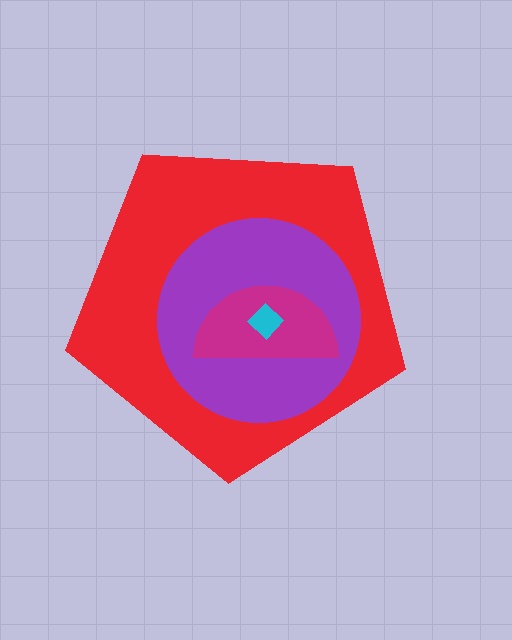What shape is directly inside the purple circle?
The magenta semicircle.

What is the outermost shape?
The red pentagon.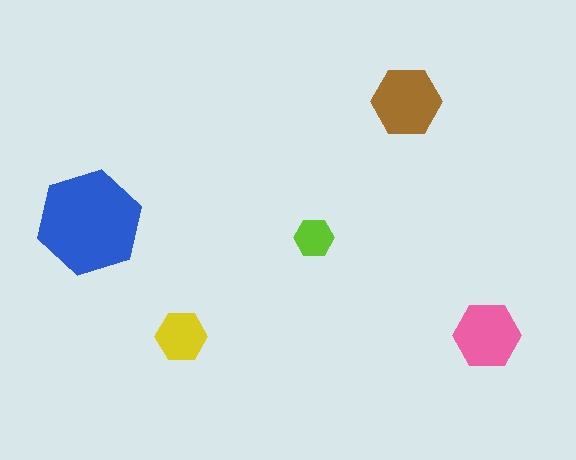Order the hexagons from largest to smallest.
the blue one, the brown one, the pink one, the yellow one, the lime one.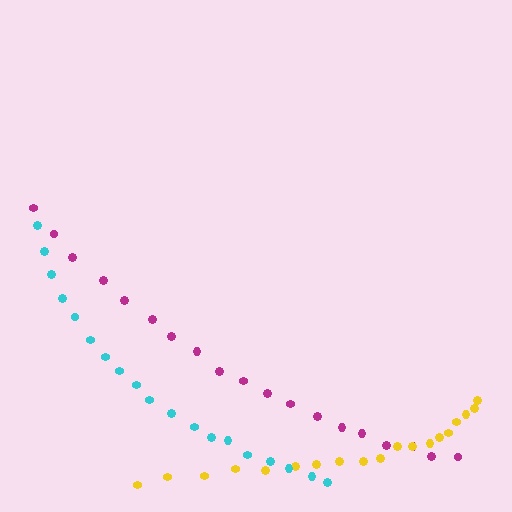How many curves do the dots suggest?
There are 3 distinct paths.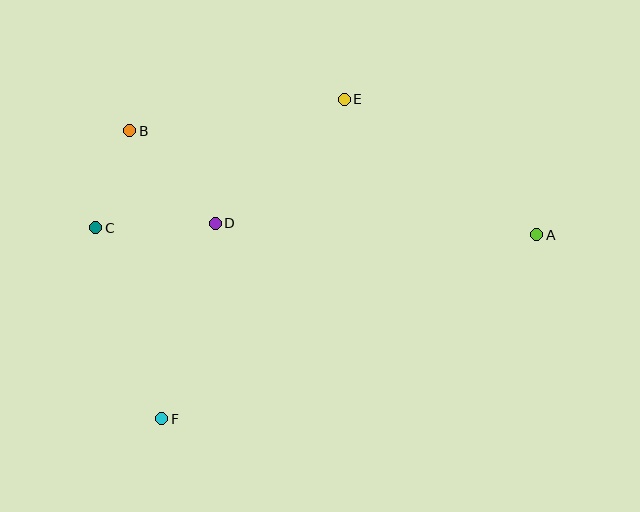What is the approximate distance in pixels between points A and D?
The distance between A and D is approximately 322 pixels.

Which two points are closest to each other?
Points B and C are closest to each other.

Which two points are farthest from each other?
Points A and C are farthest from each other.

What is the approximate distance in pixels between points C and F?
The distance between C and F is approximately 202 pixels.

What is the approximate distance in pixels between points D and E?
The distance between D and E is approximately 179 pixels.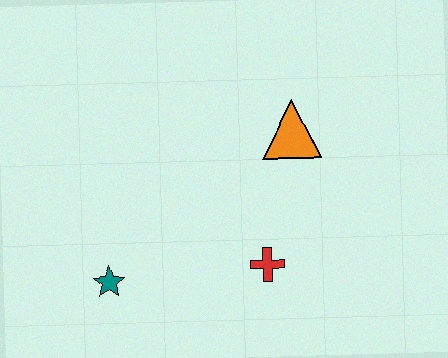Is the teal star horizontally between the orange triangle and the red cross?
No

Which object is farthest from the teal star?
The orange triangle is farthest from the teal star.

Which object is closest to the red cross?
The orange triangle is closest to the red cross.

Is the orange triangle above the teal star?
Yes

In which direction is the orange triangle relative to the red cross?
The orange triangle is above the red cross.